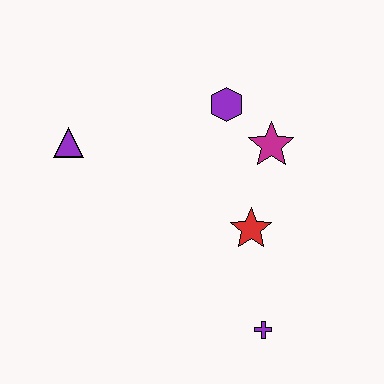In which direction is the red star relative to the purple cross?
The red star is above the purple cross.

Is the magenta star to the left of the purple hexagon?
No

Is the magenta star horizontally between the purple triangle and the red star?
No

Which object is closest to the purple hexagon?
The magenta star is closest to the purple hexagon.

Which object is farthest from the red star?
The purple triangle is farthest from the red star.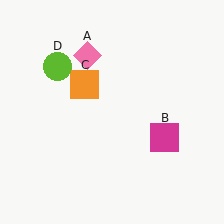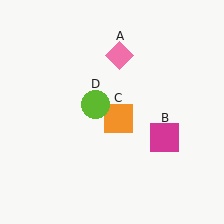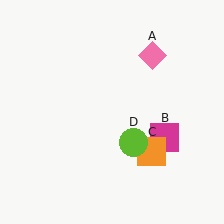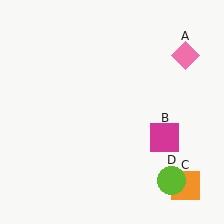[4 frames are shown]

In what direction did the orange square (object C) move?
The orange square (object C) moved down and to the right.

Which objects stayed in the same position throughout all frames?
Magenta square (object B) remained stationary.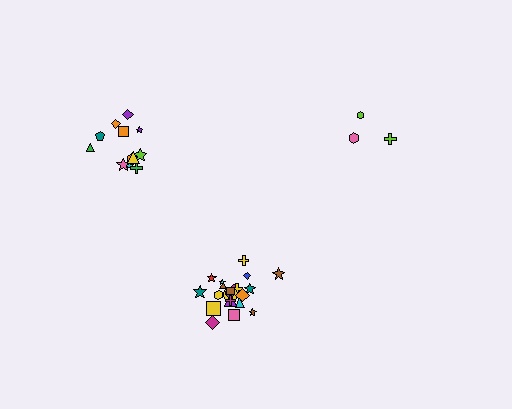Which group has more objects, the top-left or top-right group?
The top-left group.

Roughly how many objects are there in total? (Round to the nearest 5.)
Roughly 35 objects in total.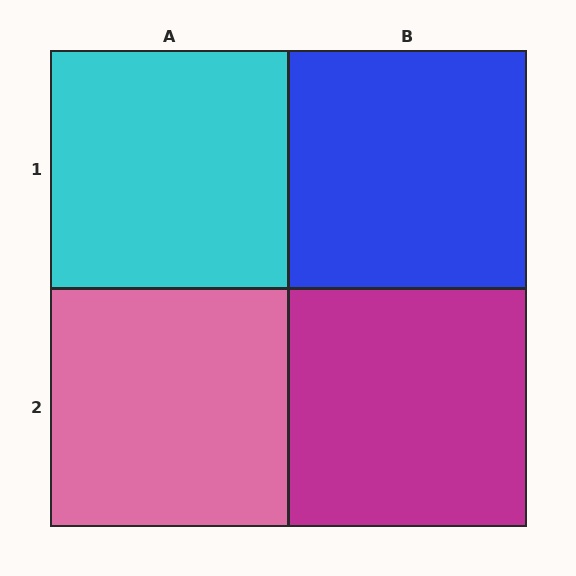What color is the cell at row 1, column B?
Blue.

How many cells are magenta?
1 cell is magenta.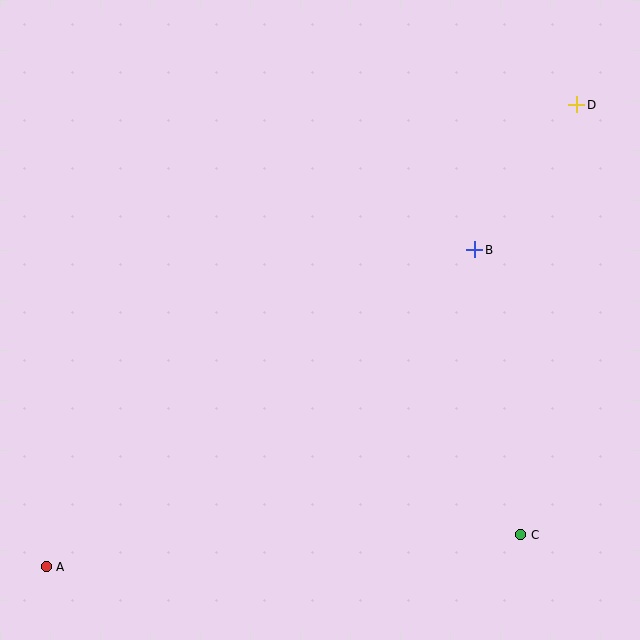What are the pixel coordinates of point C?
Point C is at (521, 535).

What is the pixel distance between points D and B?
The distance between D and B is 177 pixels.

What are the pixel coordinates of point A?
Point A is at (46, 567).